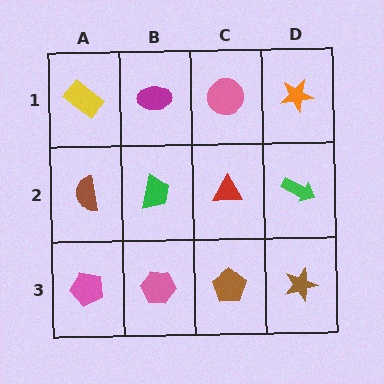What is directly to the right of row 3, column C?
A brown star.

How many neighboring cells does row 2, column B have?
4.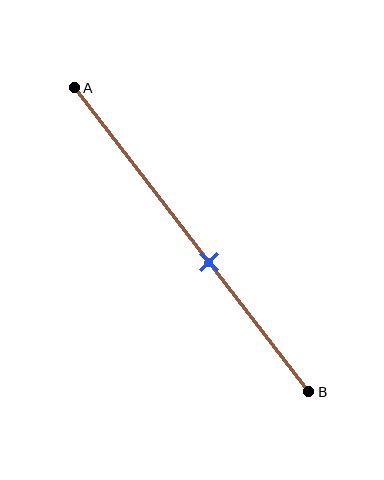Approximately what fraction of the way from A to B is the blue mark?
The blue mark is approximately 55% of the way from A to B.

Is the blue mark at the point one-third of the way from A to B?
No, the mark is at about 55% from A, not at the 33% one-third point.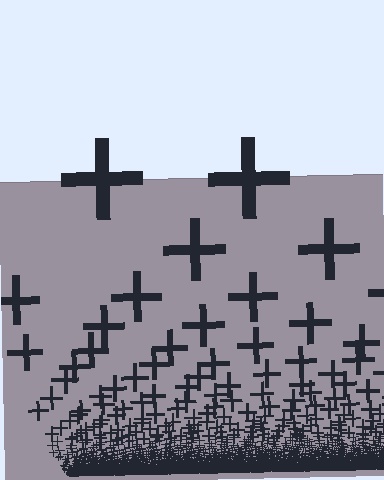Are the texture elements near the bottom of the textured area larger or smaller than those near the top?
Smaller. The gradient is inverted — elements near the bottom are smaller and denser.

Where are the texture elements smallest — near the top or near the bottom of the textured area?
Near the bottom.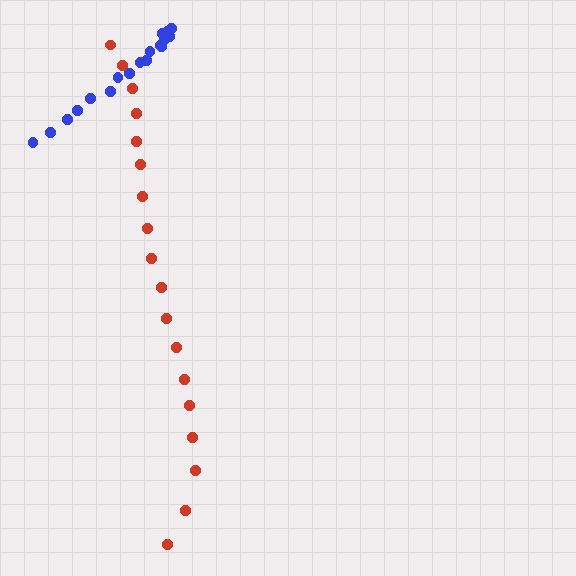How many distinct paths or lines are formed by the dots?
There are 2 distinct paths.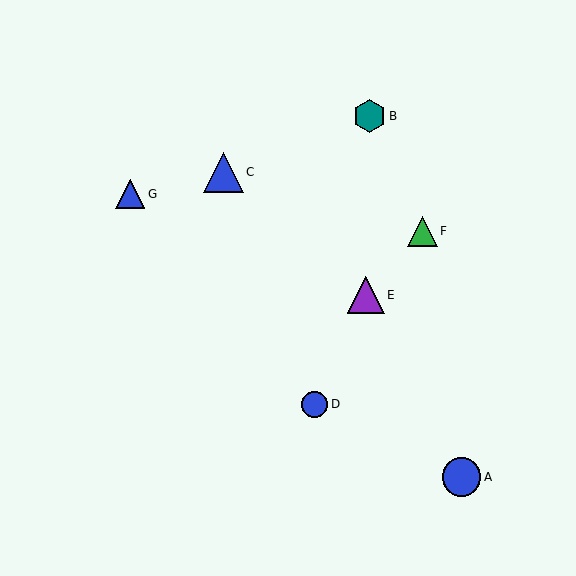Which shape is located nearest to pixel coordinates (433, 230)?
The green triangle (labeled F) at (422, 232) is nearest to that location.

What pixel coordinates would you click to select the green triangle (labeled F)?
Click at (422, 232) to select the green triangle F.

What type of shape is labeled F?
Shape F is a green triangle.